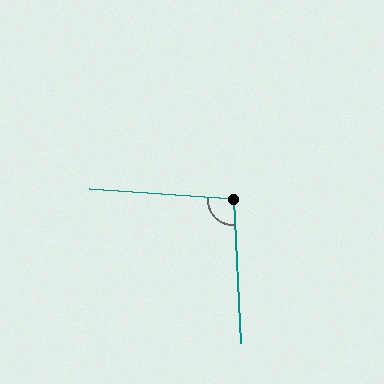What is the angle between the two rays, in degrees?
Approximately 97 degrees.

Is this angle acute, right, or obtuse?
It is obtuse.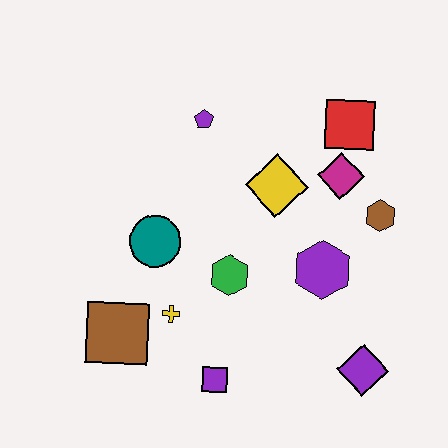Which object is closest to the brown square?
The yellow cross is closest to the brown square.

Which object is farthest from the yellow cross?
The red square is farthest from the yellow cross.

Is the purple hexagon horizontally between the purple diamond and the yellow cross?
Yes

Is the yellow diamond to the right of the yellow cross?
Yes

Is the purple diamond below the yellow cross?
Yes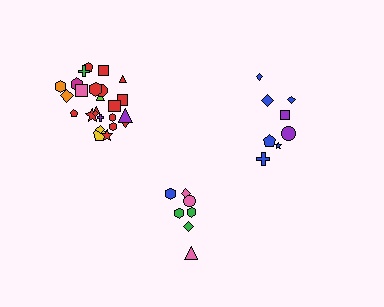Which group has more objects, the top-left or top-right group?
The top-left group.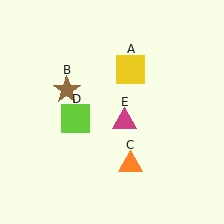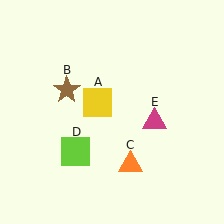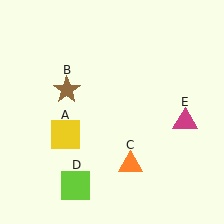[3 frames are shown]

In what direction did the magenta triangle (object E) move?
The magenta triangle (object E) moved right.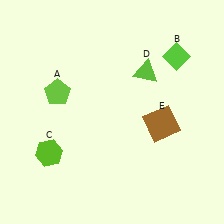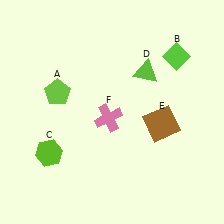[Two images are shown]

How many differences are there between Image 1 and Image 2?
There is 1 difference between the two images.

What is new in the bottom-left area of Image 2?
A pink cross (F) was added in the bottom-left area of Image 2.